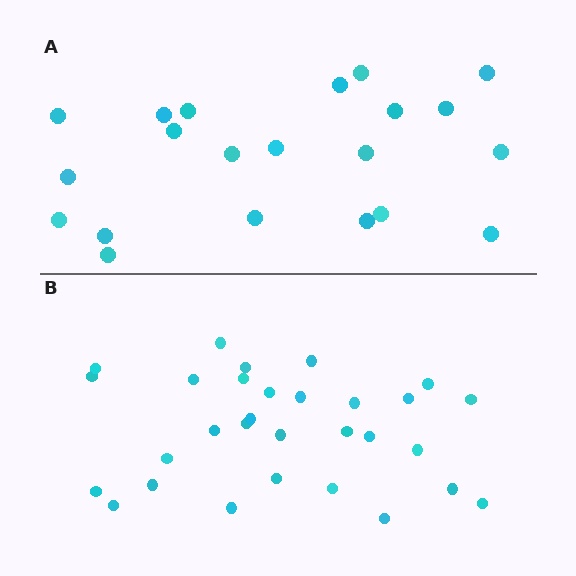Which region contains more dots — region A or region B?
Region B (the bottom region) has more dots.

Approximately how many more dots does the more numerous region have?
Region B has roughly 8 or so more dots than region A.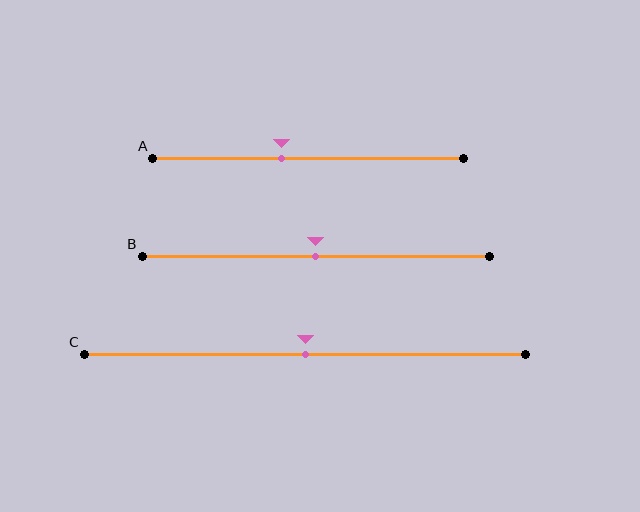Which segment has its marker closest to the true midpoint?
Segment B has its marker closest to the true midpoint.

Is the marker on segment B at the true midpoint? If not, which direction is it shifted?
Yes, the marker on segment B is at the true midpoint.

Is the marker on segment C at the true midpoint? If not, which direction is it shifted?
Yes, the marker on segment C is at the true midpoint.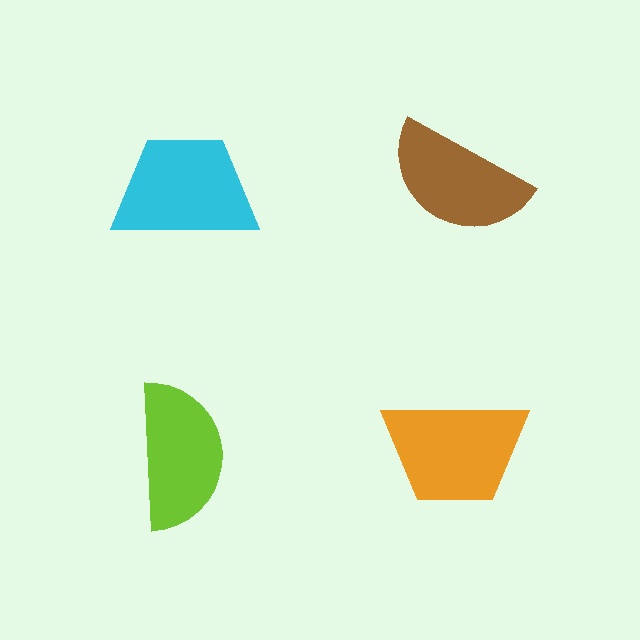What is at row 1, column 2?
A brown semicircle.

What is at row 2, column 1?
A lime semicircle.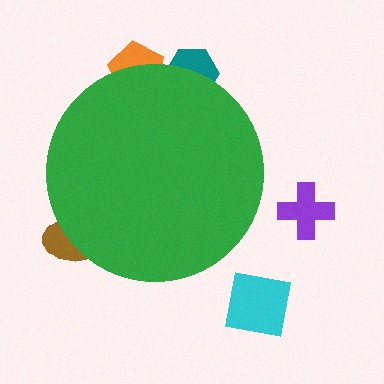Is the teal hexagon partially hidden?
Yes, the teal hexagon is partially hidden behind the green circle.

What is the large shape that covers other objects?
A green circle.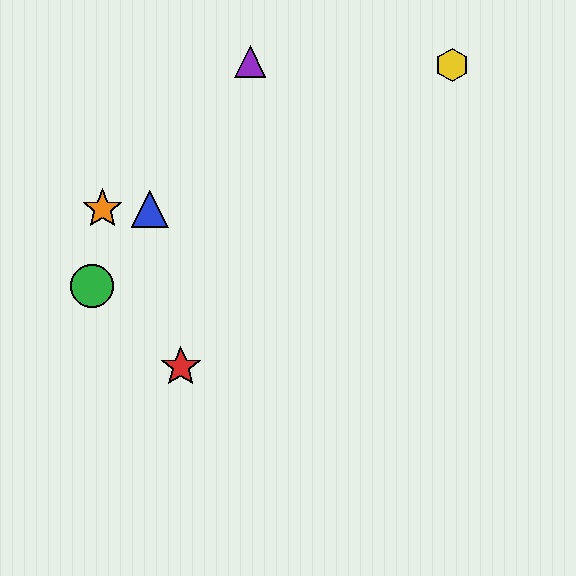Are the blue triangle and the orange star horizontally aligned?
Yes, both are at y≈209.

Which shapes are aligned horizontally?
The blue triangle, the orange star are aligned horizontally.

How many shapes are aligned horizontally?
2 shapes (the blue triangle, the orange star) are aligned horizontally.